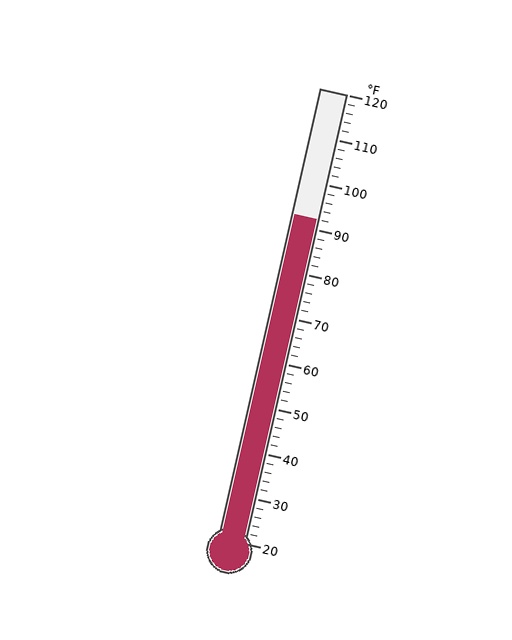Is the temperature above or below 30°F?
The temperature is above 30°F.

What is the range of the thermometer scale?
The thermometer scale ranges from 20°F to 120°F.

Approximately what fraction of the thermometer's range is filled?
The thermometer is filled to approximately 70% of its range.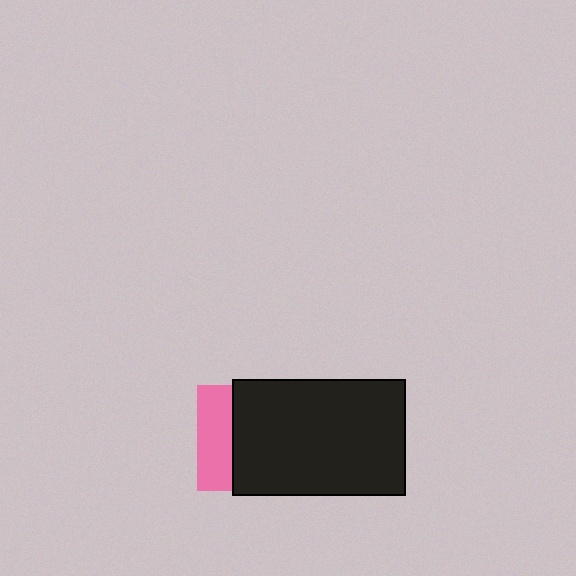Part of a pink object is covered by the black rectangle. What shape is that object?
It is a square.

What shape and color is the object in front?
The object in front is a black rectangle.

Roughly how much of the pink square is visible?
A small part of it is visible (roughly 32%).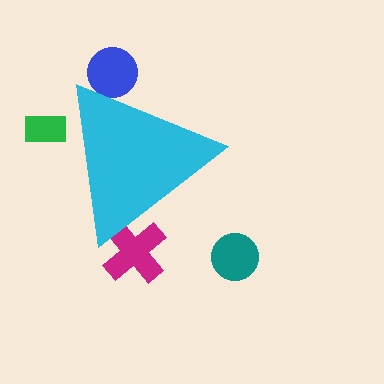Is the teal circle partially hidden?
No, the teal circle is fully visible.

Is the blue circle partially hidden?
Yes, the blue circle is partially hidden behind the cyan triangle.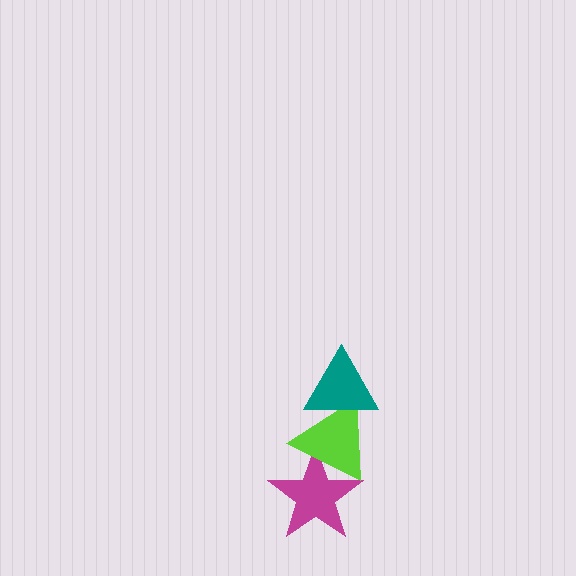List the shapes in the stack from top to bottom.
From top to bottom: the teal triangle, the lime triangle, the magenta star.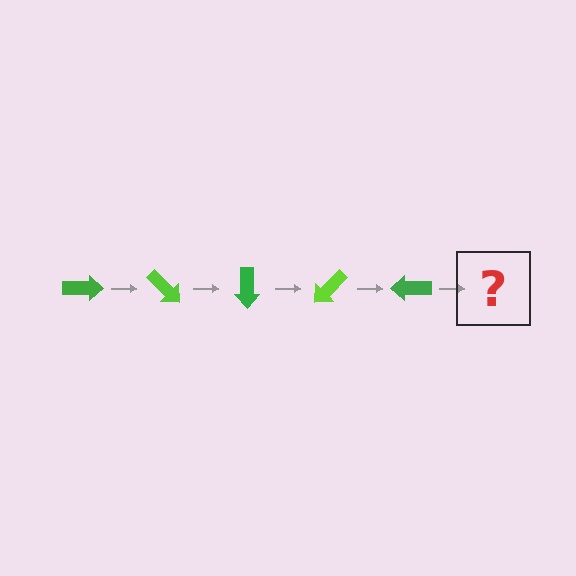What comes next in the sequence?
The next element should be a lime arrow, rotated 225 degrees from the start.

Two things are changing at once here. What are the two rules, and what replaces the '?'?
The two rules are that it rotates 45 degrees each step and the color cycles through green and lime. The '?' should be a lime arrow, rotated 225 degrees from the start.